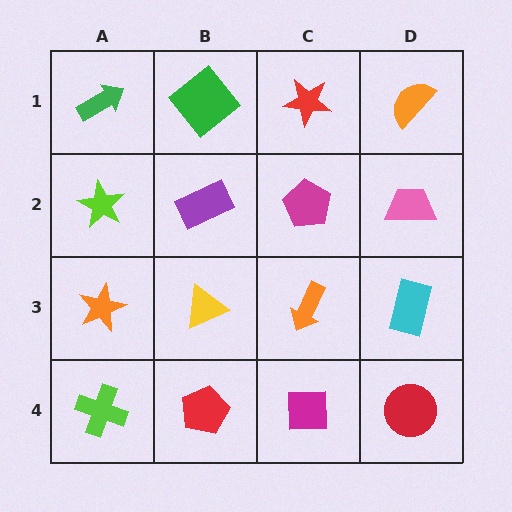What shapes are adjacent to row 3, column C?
A magenta pentagon (row 2, column C), a magenta square (row 4, column C), a yellow triangle (row 3, column B), a cyan rectangle (row 3, column D).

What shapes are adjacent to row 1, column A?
A lime star (row 2, column A), a green diamond (row 1, column B).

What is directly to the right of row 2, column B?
A magenta pentagon.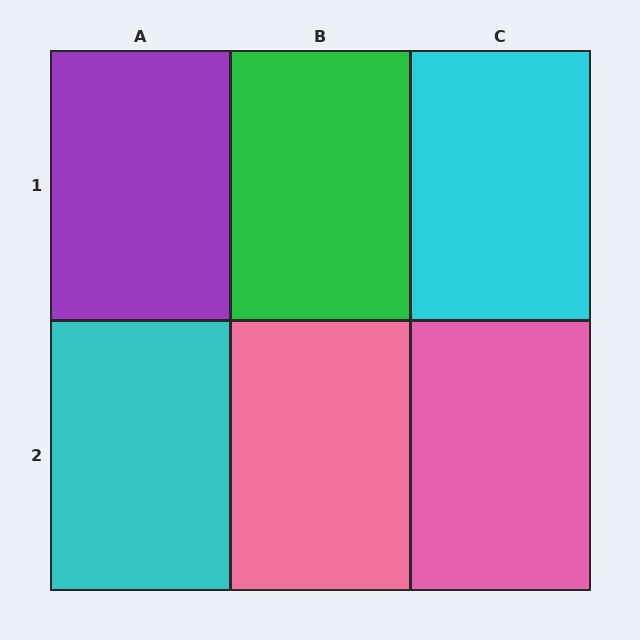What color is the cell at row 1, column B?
Green.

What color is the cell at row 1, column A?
Purple.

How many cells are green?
1 cell is green.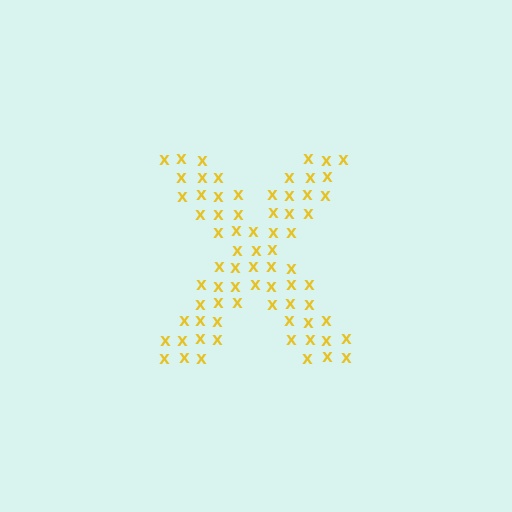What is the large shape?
The large shape is the letter X.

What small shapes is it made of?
It is made of small letter X's.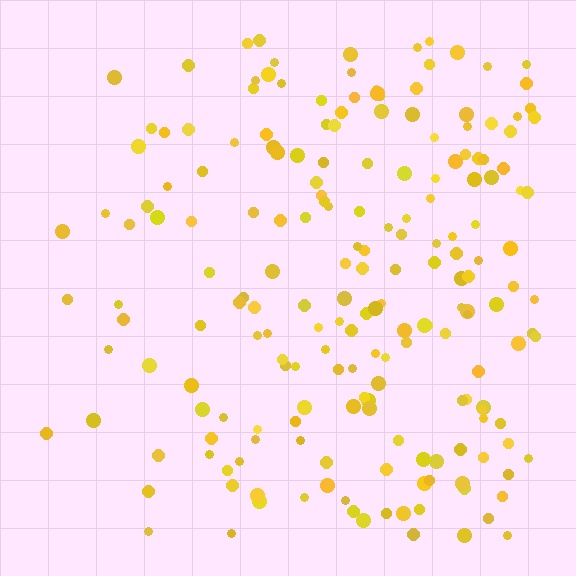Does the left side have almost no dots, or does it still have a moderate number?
Still a moderate number, just noticeably fewer than the right.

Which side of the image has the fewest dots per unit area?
The left.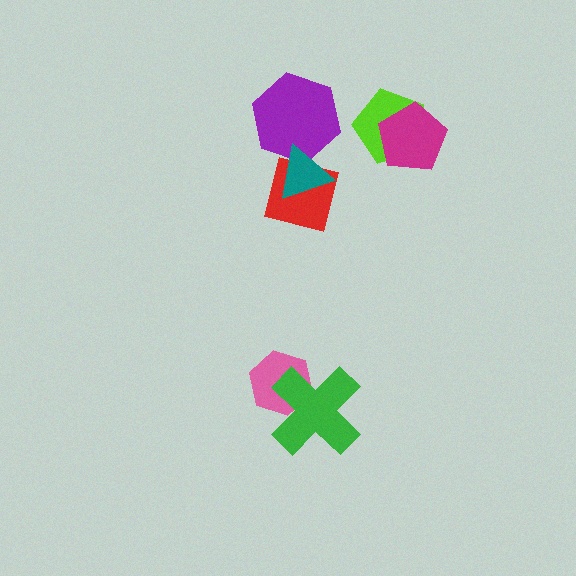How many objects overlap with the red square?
2 objects overlap with the red square.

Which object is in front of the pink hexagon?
The green cross is in front of the pink hexagon.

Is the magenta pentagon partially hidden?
No, no other shape covers it.